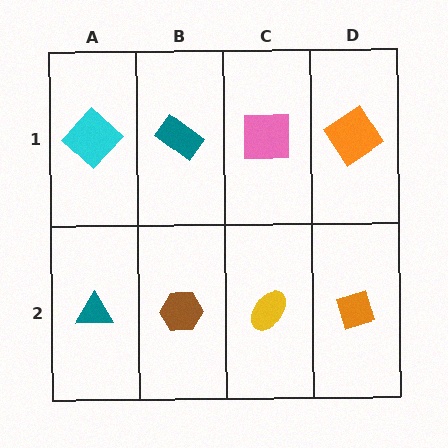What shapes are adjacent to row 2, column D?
An orange diamond (row 1, column D), a yellow ellipse (row 2, column C).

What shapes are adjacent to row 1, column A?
A teal triangle (row 2, column A), a teal rectangle (row 1, column B).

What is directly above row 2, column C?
A pink square.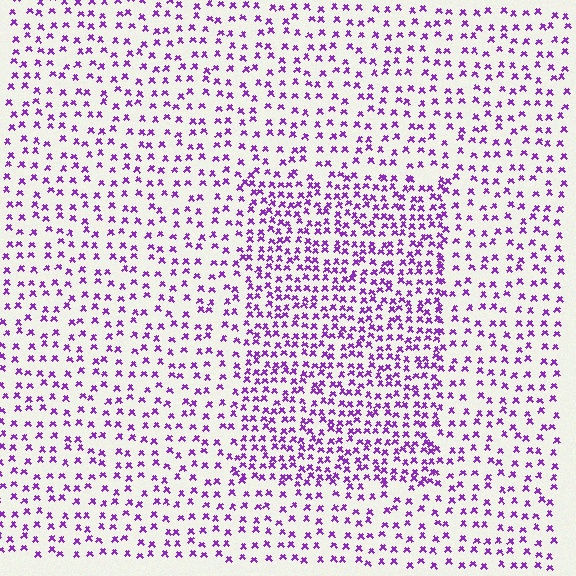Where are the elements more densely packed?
The elements are more densely packed inside the rectangle boundary.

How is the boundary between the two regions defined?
The boundary is defined by a change in element density (approximately 1.9x ratio). All elements are the same color, size, and shape.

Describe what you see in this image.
The image contains small purple elements arranged at two different densities. A rectangle-shaped region is visible where the elements are more densely packed than the surrounding area.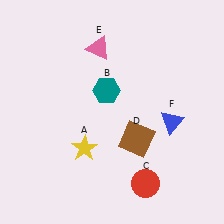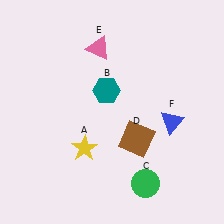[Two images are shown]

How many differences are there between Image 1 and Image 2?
There is 1 difference between the two images.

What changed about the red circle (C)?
In Image 1, C is red. In Image 2, it changed to green.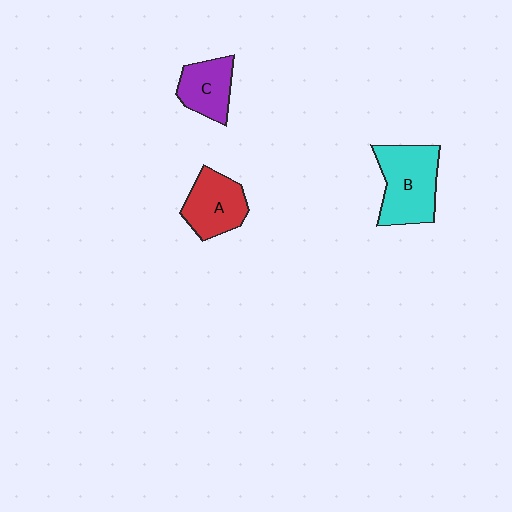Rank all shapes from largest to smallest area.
From largest to smallest: B (cyan), A (red), C (purple).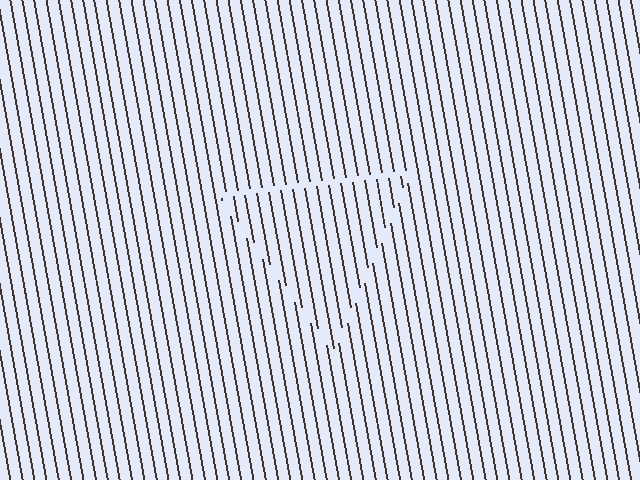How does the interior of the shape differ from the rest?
The interior of the shape contains the same grating, shifted by half a period — the contour is defined by the phase discontinuity where line-ends from the inner and outer gratings abut.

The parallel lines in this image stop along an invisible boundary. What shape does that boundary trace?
An illusory triangle. The interior of the shape contains the same grating, shifted by half a period — the contour is defined by the phase discontinuity where line-ends from the inner and outer gratings abut.